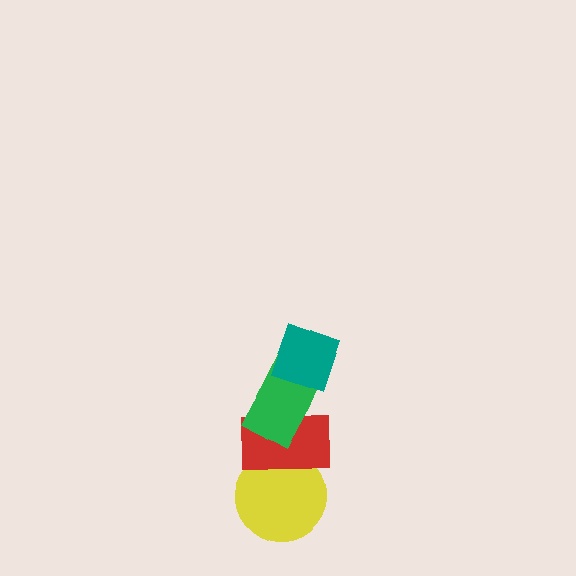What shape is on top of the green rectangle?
The teal diamond is on top of the green rectangle.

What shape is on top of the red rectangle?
The green rectangle is on top of the red rectangle.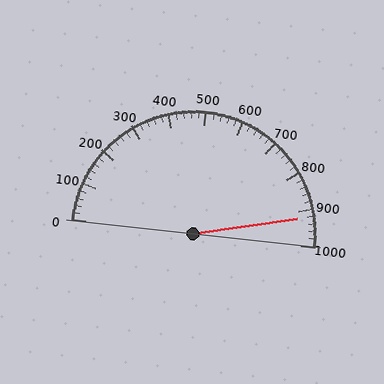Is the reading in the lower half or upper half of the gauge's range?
The reading is in the upper half of the range (0 to 1000).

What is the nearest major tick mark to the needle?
The nearest major tick mark is 900.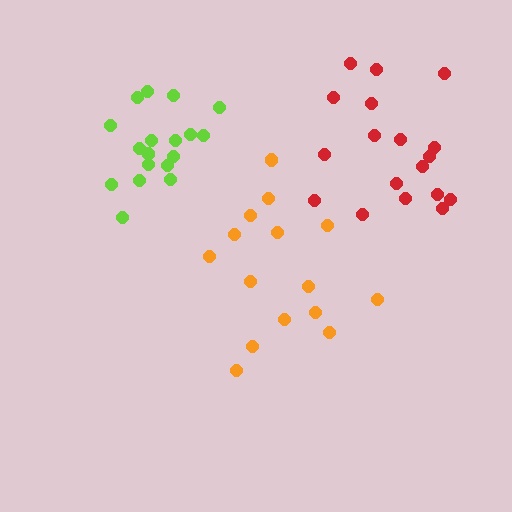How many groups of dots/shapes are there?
There are 3 groups.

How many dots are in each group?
Group 1: 15 dots, Group 2: 18 dots, Group 3: 18 dots (51 total).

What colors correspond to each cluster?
The clusters are colored: orange, lime, red.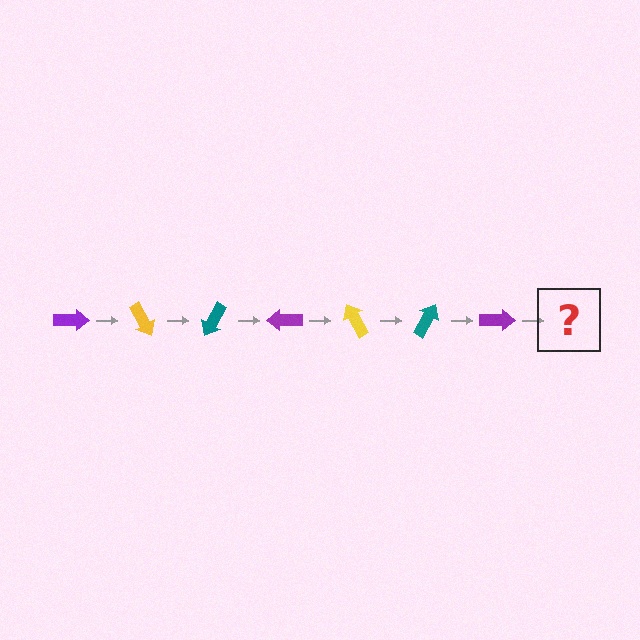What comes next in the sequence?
The next element should be a yellow arrow, rotated 420 degrees from the start.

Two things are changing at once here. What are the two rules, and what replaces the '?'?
The two rules are that it rotates 60 degrees each step and the color cycles through purple, yellow, and teal. The '?' should be a yellow arrow, rotated 420 degrees from the start.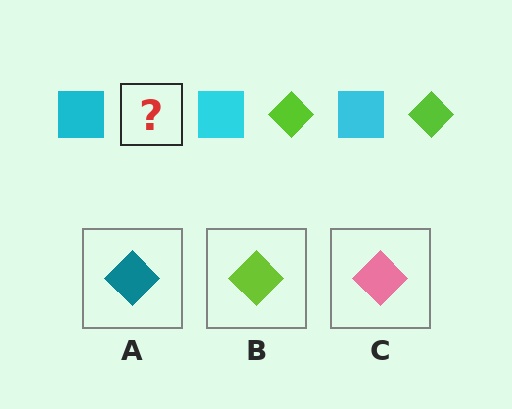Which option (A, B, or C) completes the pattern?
B.